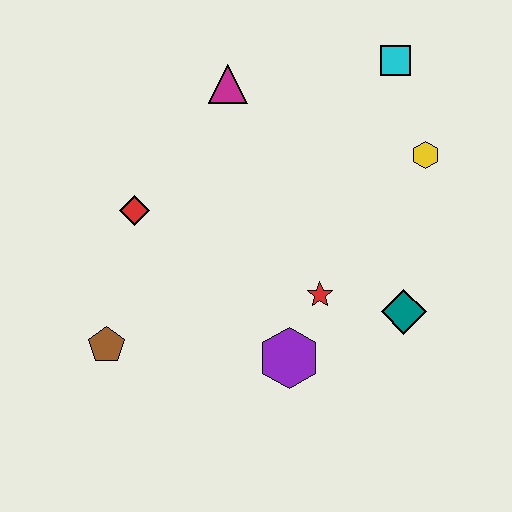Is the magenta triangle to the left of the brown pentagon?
No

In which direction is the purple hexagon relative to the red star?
The purple hexagon is below the red star.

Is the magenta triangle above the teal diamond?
Yes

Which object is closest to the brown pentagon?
The red diamond is closest to the brown pentagon.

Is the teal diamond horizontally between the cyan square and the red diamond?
No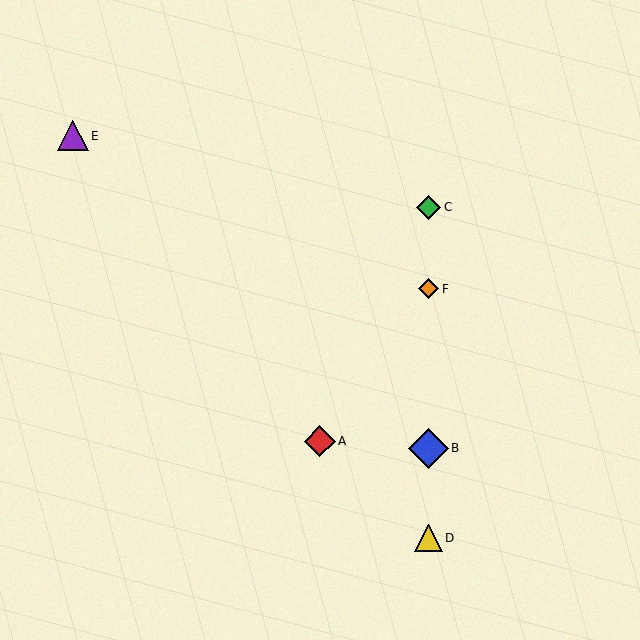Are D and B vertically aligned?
Yes, both are at x≈428.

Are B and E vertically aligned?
No, B is at x≈428 and E is at x≈73.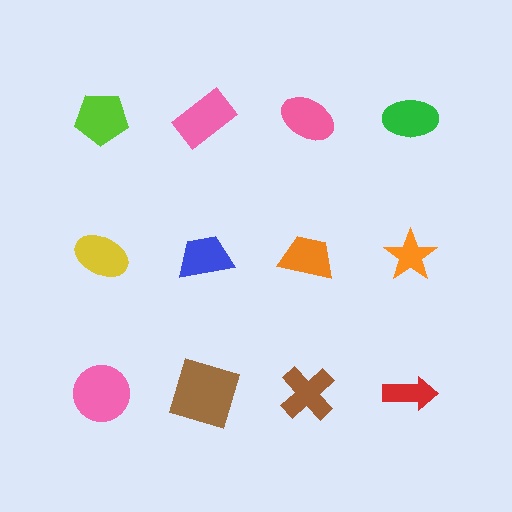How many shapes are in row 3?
4 shapes.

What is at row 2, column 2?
A blue trapezoid.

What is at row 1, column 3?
A pink ellipse.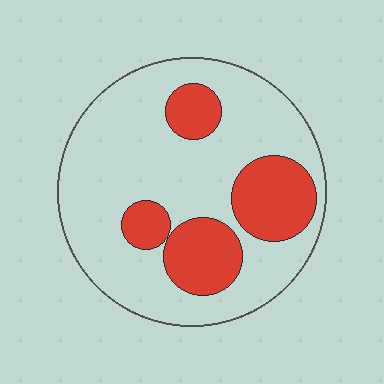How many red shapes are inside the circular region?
4.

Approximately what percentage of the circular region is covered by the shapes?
Approximately 25%.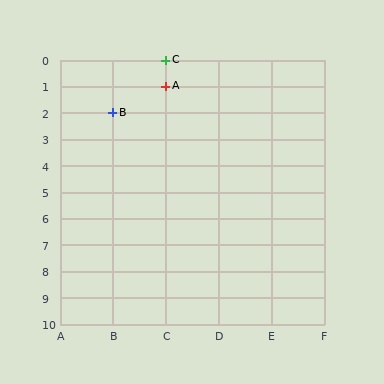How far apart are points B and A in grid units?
Points B and A are 1 column and 1 row apart (about 1.4 grid units diagonally).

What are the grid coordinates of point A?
Point A is at grid coordinates (C, 1).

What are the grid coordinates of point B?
Point B is at grid coordinates (B, 2).